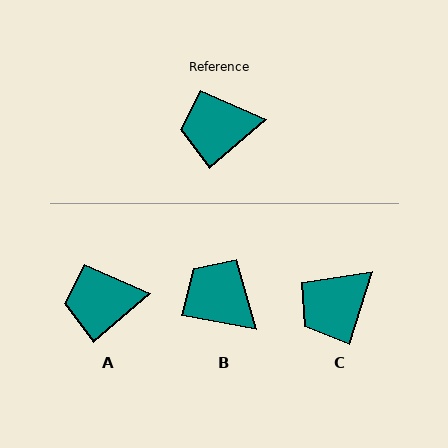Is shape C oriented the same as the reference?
No, it is off by about 32 degrees.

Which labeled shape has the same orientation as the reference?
A.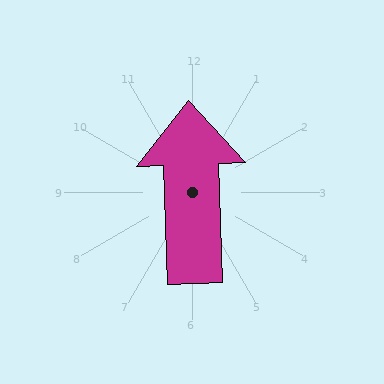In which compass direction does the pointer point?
North.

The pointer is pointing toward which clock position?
Roughly 12 o'clock.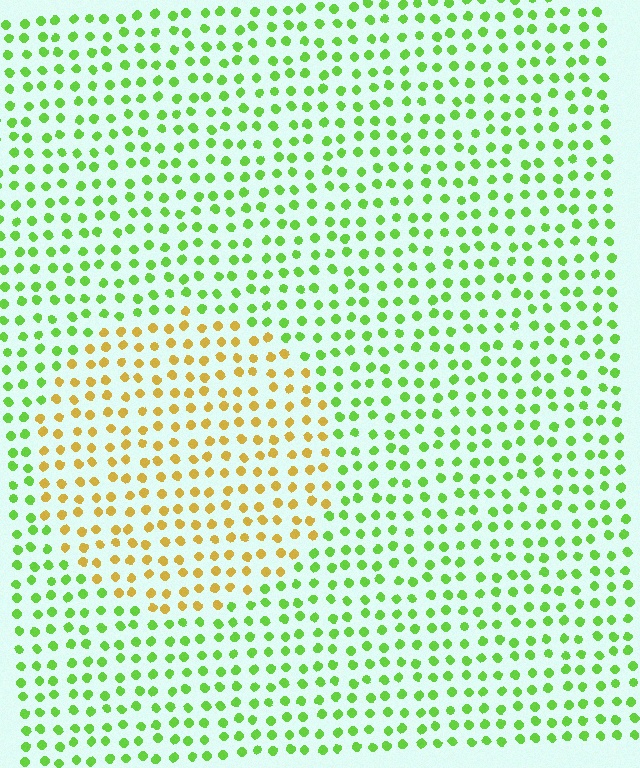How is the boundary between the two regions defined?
The boundary is defined purely by a slight shift in hue (about 59 degrees). Spacing, size, and orientation are identical on both sides.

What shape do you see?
I see a circle.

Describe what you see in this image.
The image is filled with small lime elements in a uniform arrangement. A circle-shaped region is visible where the elements are tinted to a slightly different hue, forming a subtle color boundary.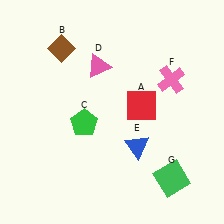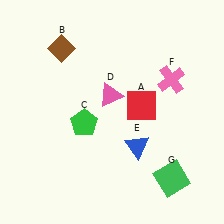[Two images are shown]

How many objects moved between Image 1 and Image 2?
1 object moved between the two images.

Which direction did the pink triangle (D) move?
The pink triangle (D) moved down.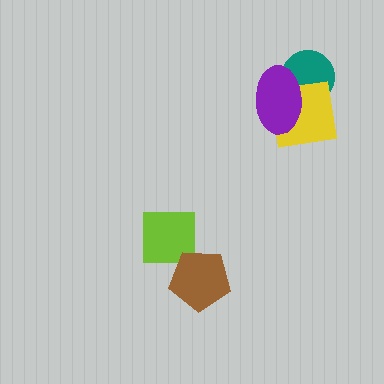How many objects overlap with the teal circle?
2 objects overlap with the teal circle.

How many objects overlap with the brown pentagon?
0 objects overlap with the brown pentagon.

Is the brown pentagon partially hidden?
No, no other shape covers it.